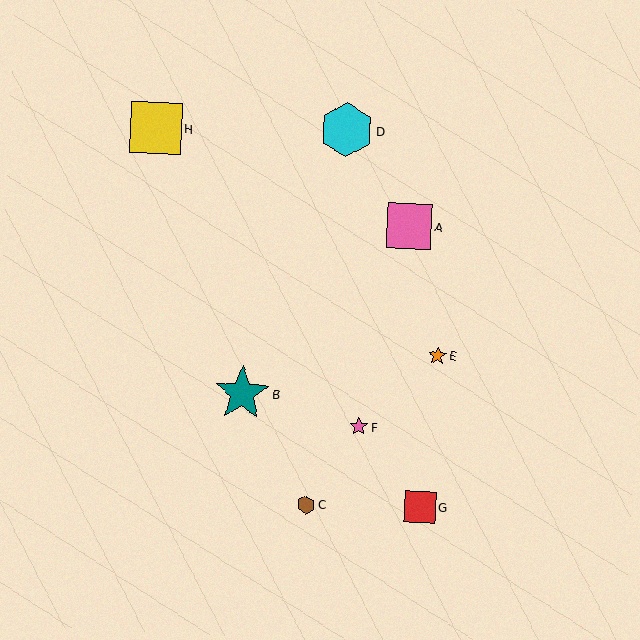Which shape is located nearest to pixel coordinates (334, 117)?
The cyan hexagon (labeled D) at (347, 130) is nearest to that location.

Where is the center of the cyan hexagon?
The center of the cyan hexagon is at (347, 130).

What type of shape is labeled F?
Shape F is a pink star.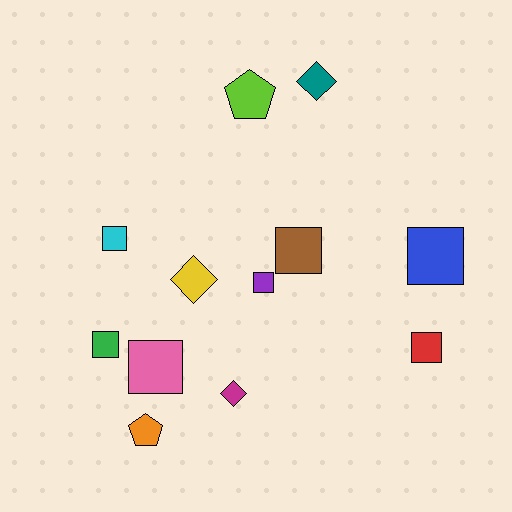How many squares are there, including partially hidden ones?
There are 7 squares.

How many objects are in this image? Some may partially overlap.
There are 12 objects.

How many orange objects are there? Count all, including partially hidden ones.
There is 1 orange object.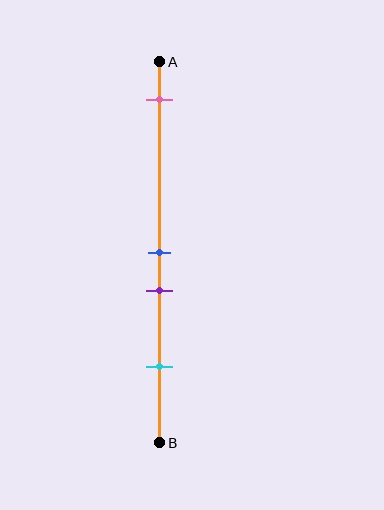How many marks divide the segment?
There are 4 marks dividing the segment.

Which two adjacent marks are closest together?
The blue and purple marks are the closest adjacent pair.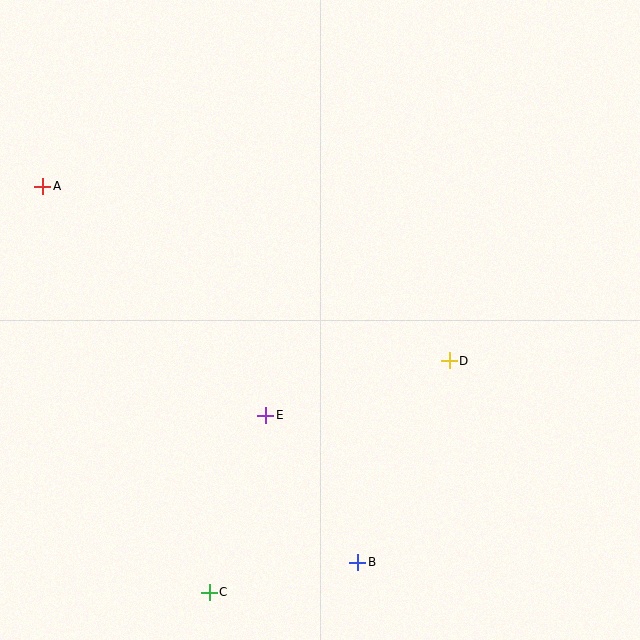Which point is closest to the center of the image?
Point E at (266, 415) is closest to the center.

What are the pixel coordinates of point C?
Point C is at (209, 592).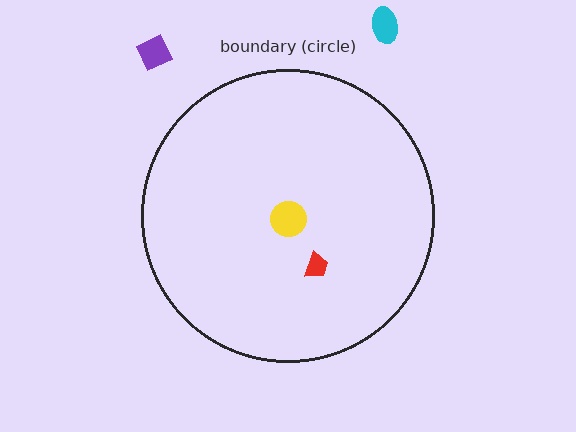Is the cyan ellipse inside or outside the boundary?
Outside.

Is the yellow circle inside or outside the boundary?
Inside.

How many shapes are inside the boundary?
2 inside, 2 outside.